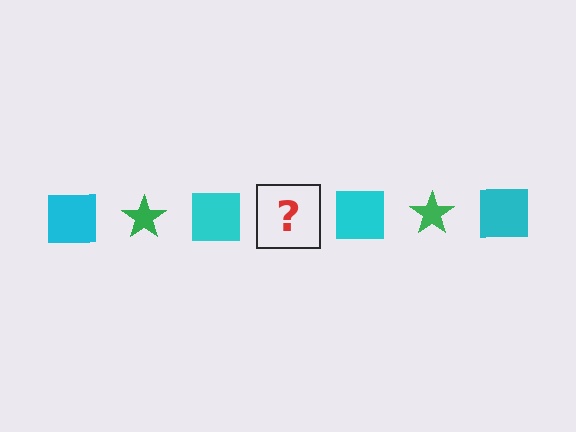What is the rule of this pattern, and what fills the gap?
The rule is that the pattern alternates between cyan square and green star. The gap should be filled with a green star.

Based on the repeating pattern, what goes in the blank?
The blank should be a green star.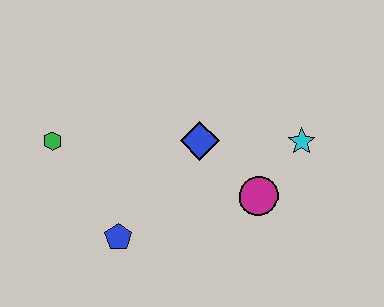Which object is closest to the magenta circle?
The cyan star is closest to the magenta circle.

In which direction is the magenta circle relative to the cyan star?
The magenta circle is below the cyan star.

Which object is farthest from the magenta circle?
The green hexagon is farthest from the magenta circle.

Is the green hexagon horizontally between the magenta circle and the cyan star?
No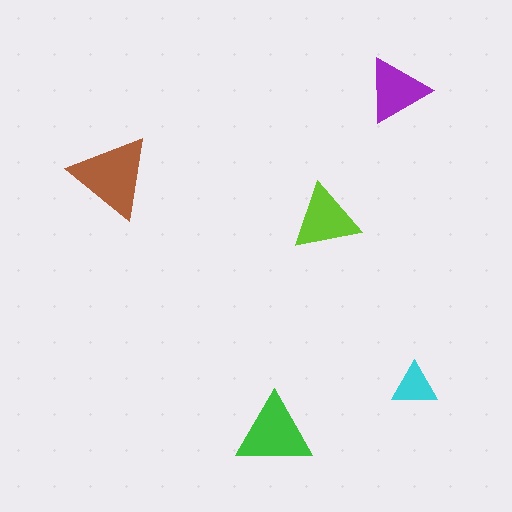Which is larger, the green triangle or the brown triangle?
The brown one.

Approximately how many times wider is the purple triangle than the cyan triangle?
About 1.5 times wider.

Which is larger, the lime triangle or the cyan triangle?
The lime one.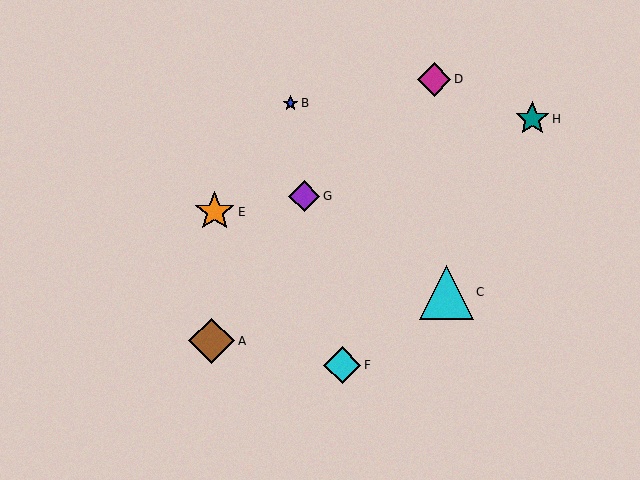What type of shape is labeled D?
Shape D is a magenta diamond.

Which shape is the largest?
The cyan triangle (labeled C) is the largest.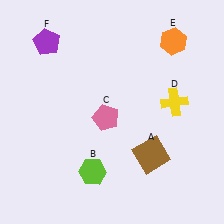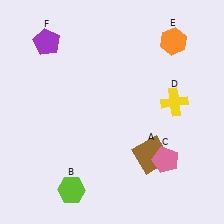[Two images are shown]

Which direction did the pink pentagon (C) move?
The pink pentagon (C) moved right.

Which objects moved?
The objects that moved are: the lime hexagon (B), the pink pentagon (C).